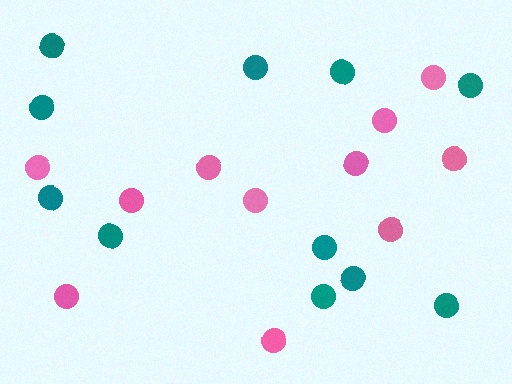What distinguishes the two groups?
There are 2 groups: one group of teal circles (11) and one group of pink circles (11).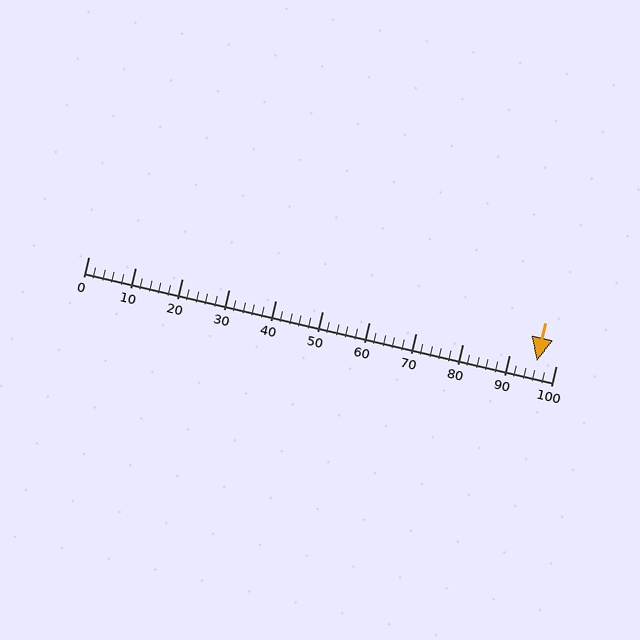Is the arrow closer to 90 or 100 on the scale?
The arrow is closer to 100.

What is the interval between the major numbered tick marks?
The major tick marks are spaced 10 units apart.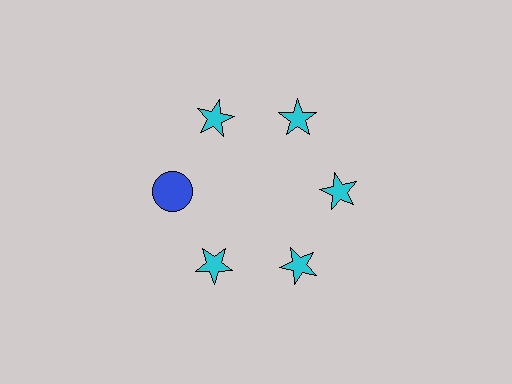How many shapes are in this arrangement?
There are 6 shapes arranged in a ring pattern.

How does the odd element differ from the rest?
It differs in both color (blue instead of cyan) and shape (circle instead of star).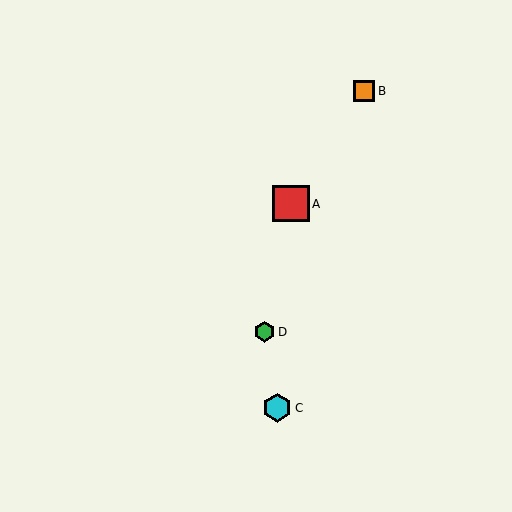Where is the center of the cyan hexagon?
The center of the cyan hexagon is at (278, 408).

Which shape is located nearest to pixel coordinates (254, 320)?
The green hexagon (labeled D) at (265, 332) is nearest to that location.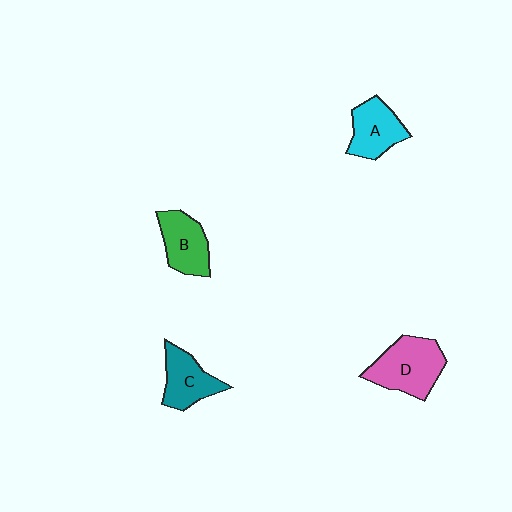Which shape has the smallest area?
Shape C (teal).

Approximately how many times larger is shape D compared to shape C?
Approximately 1.4 times.